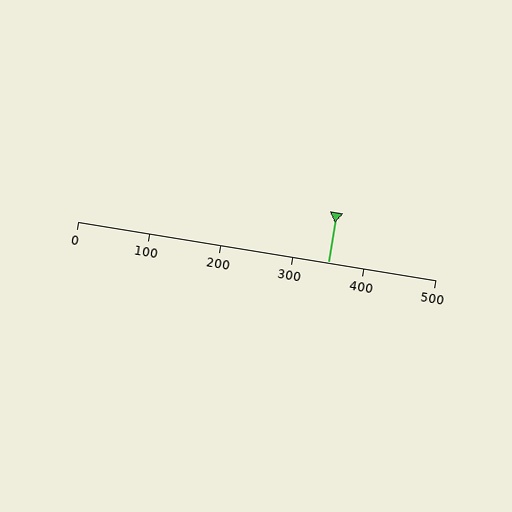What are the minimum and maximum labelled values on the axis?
The axis runs from 0 to 500.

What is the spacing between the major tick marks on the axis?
The major ticks are spaced 100 apart.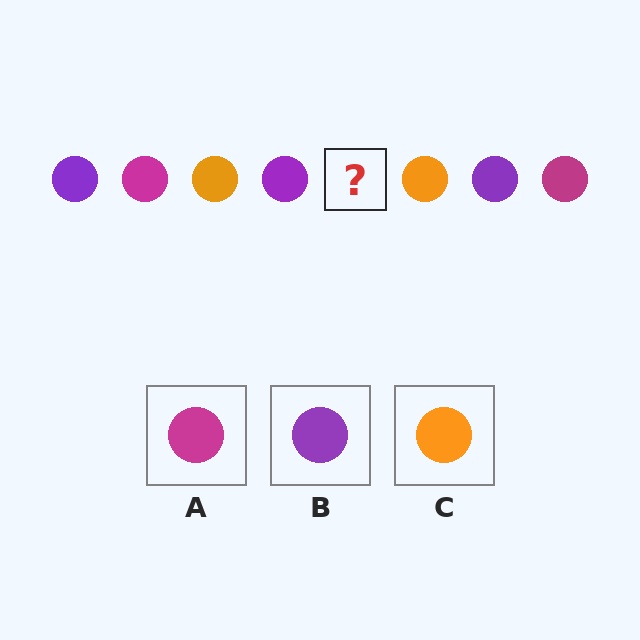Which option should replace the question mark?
Option A.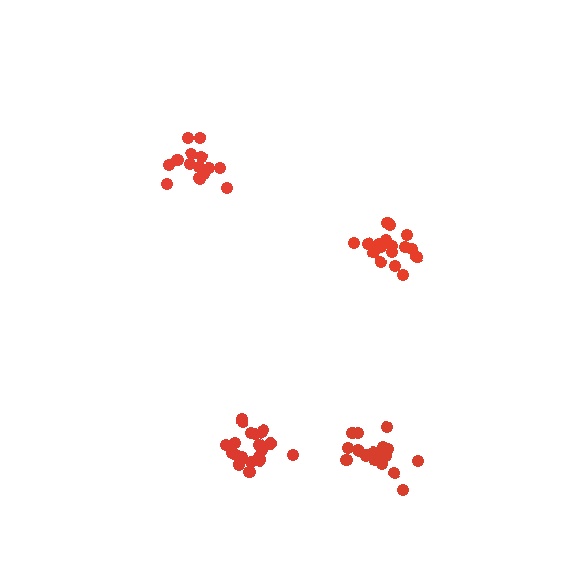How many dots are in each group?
Group 1: 19 dots, Group 2: 19 dots, Group 3: 20 dots, Group 4: 16 dots (74 total).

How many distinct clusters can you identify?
There are 4 distinct clusters.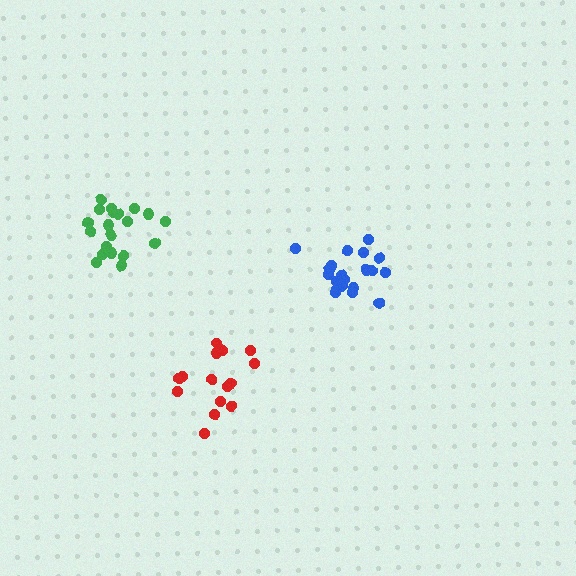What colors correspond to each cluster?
The clusters are colored: red, blue, green.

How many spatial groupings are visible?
There are 3 spatial groupings.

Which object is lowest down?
The red cluster is bottommost.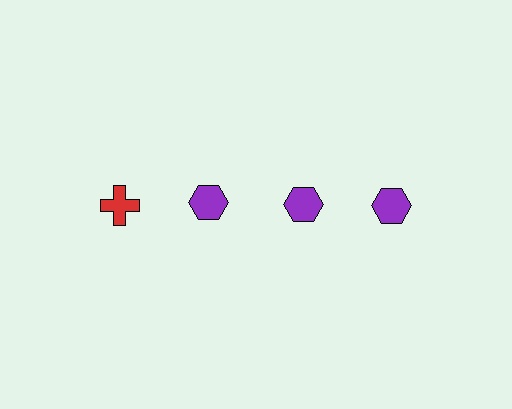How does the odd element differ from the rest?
It differs in both color (red instead of purple) and shape (cross instead of hexagon).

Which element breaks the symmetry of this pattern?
The red cross in the top row, leftmost column breaks the symmetry. All other shapes are purple hexagons.